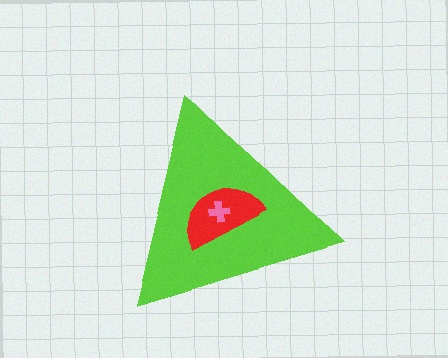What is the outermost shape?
The lime triangle.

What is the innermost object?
The pink cross.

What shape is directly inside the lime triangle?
The red semicircle.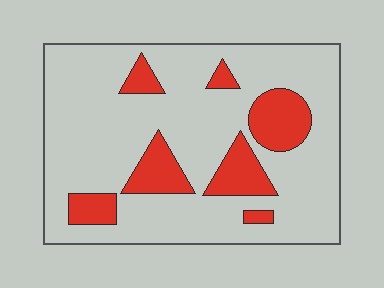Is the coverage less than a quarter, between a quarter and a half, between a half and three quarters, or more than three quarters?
Less than a quarter.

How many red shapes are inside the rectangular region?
7.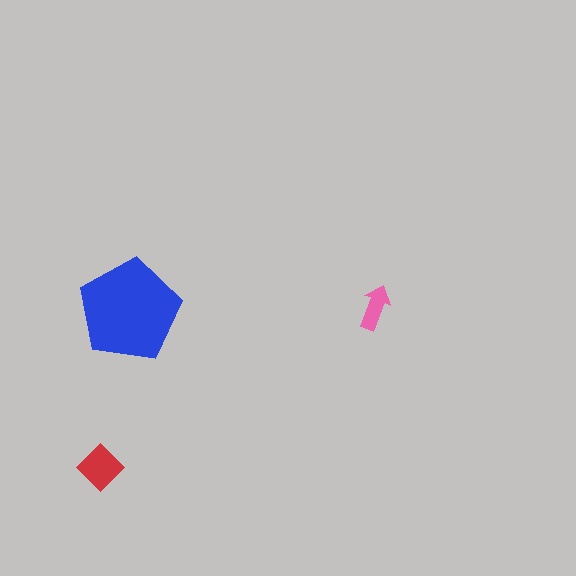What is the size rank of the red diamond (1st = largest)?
2nd.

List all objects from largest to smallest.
The blue pentagon, the red diamond, the pink arrow.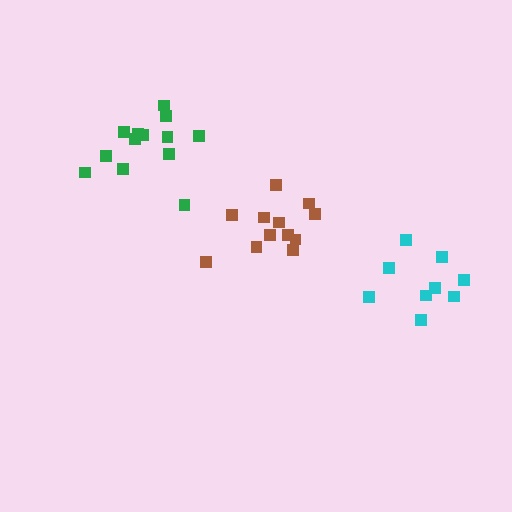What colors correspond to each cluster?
The clusters are colored: cyan, green, brown.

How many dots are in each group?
Group 1: 9 dots, Group 2: 13 dots, Group 3: 12 dots (34 total).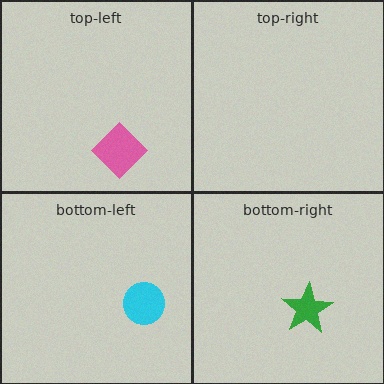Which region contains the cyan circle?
The bottom-left region.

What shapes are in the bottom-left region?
The cyan circle.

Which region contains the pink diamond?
The top-left region.